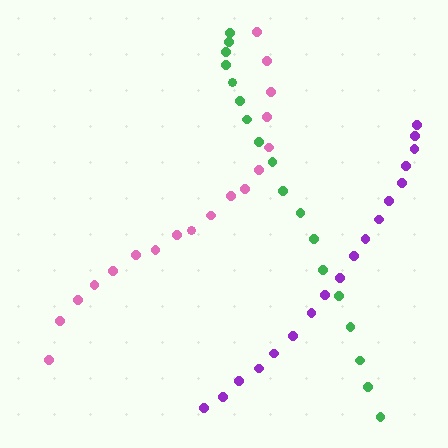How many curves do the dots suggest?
There are 3 distinct paths.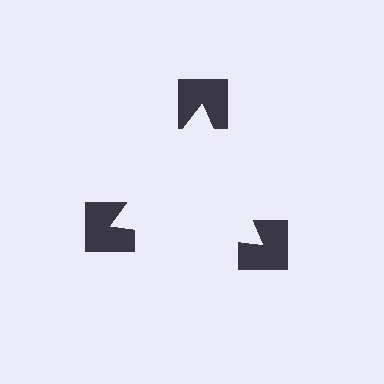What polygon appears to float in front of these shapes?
An illusory triangle — its edges are inferred from the aligned wedge cuts in the notched squares, not physically drawn.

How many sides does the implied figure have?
3 sides.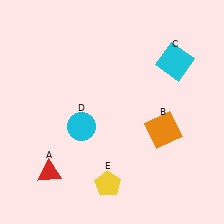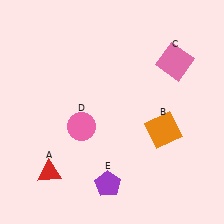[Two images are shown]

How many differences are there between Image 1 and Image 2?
There are 3 differences between the two images.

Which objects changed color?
C changed from cyan to pink. D changed from cyan to pink. E changed from yellow to purple.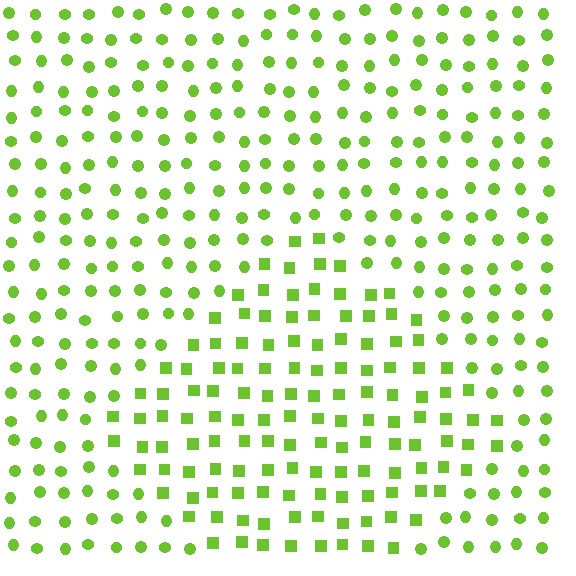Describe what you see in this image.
The image is filled with small lime elements arranged in a uniform grid. A diamond-shaped region contains squares, while the surrounding area contains circles. The boundary is defined purely by the change in element shape.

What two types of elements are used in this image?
The image uses squares inside the diamond region and circles outside it.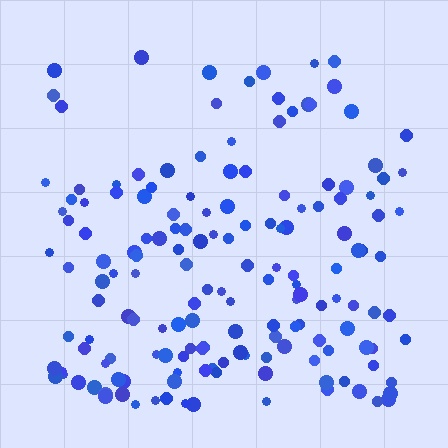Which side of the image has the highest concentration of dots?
The bottom.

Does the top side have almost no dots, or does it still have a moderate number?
Still a moderate number, just noticeably fewer than the bottom.